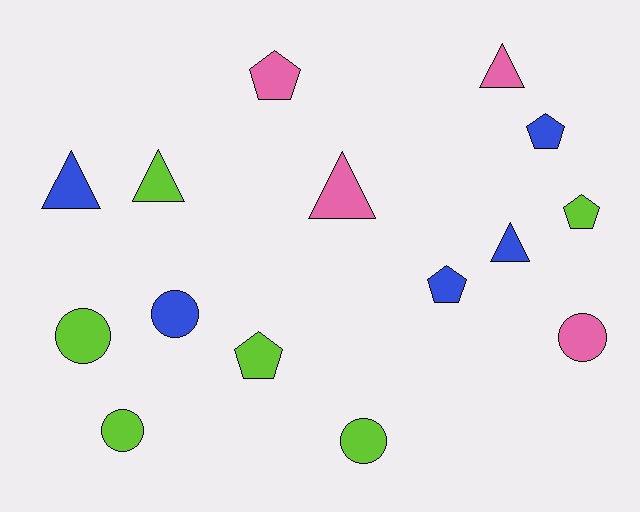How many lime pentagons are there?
There are 2 lime pentagons.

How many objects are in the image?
There are 15 objects.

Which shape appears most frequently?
Triangle, with 5 objects.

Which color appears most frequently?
Lime, with 6 objects.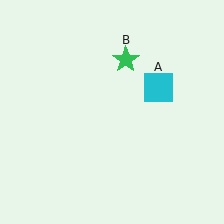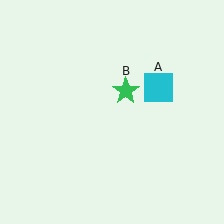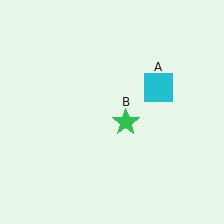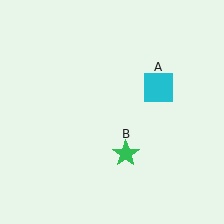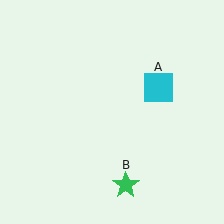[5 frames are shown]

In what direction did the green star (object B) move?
The green star (object B) moved down.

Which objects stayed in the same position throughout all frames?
Cyan square (object A) remained stationary.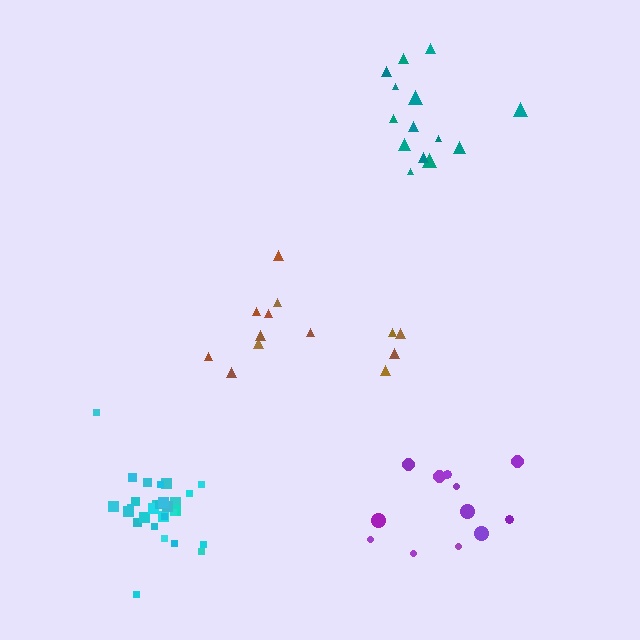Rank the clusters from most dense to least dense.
cyan, teal, purple, brown.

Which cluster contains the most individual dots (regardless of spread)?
Cyan (29).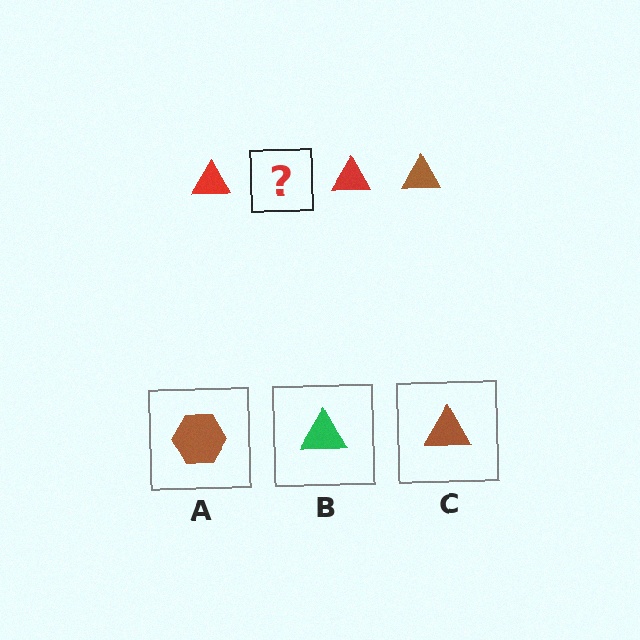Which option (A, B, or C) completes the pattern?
C.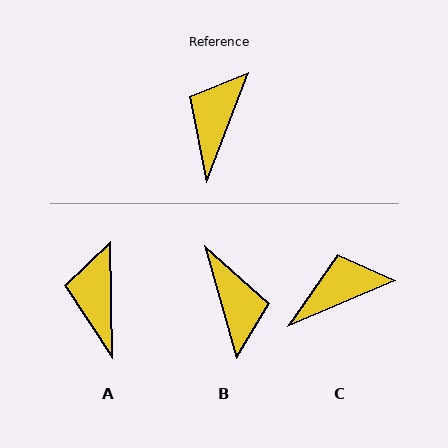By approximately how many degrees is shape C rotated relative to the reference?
Approximately 46 degrees clockwise.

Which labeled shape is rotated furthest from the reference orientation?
B, about 143 degrees away.